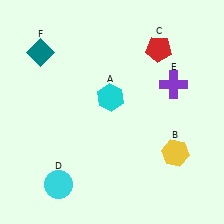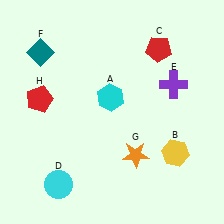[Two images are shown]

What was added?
An orange star (G), a red pentagon (H) were added in Image 2.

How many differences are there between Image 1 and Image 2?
There are 2 differences between the two images.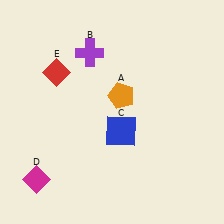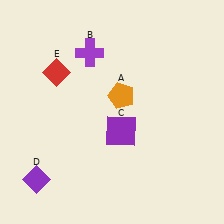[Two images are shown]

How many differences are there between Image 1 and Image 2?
There are 2 differences between the two images.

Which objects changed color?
C changed from blue to purple. D changed from magenta to purple.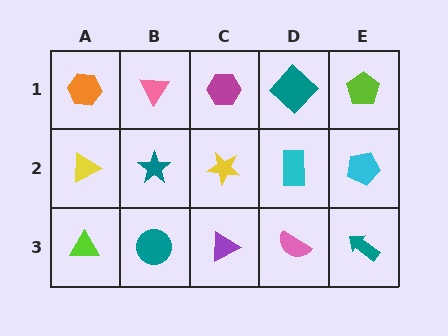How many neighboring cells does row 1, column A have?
2.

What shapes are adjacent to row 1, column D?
A cyan rectangle (row 2, column D), a magenta hexagon (row 1, column C), a lime pentagon (row 1, column E).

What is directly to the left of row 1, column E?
A teal diamond.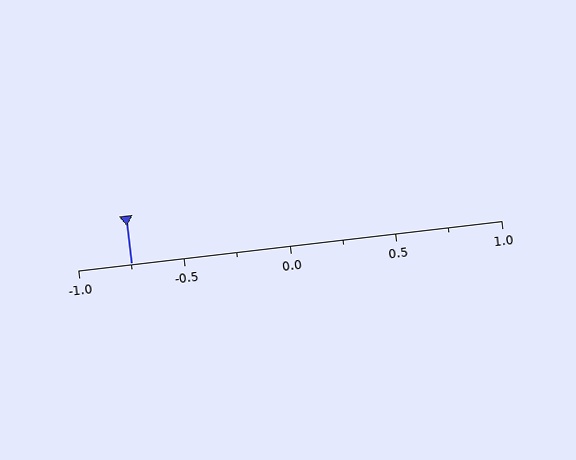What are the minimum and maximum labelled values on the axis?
The axis runs from -1.0 to 1.0.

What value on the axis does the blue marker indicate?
The marker indicates approximately -0.75.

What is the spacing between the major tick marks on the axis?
The major ticks are spaced 0.5 apart.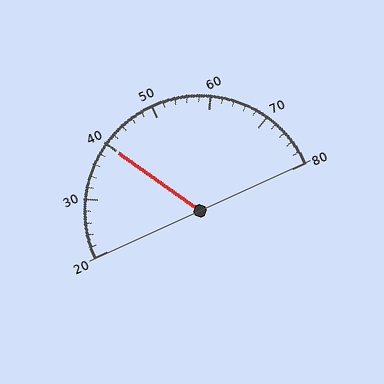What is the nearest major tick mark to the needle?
The nearest major tick mark is 40.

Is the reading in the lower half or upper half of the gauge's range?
The reading is in the lower half of the range (20 to 80).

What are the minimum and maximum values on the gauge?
The gauge ranges from 20 to 80.